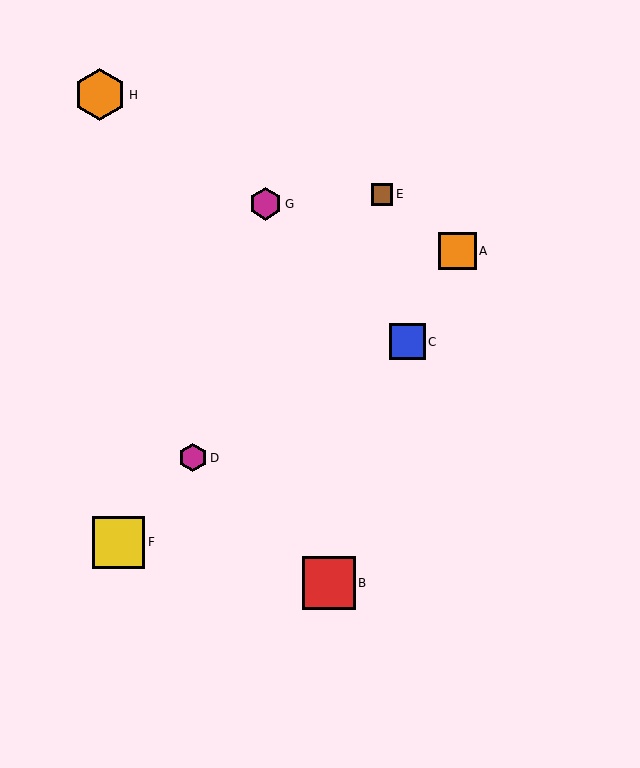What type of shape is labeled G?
Shape G is a magenta hexagon.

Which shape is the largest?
The red square (labeled B) is the largest.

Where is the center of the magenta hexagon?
The center of the magenta hexagon is at (193, 458).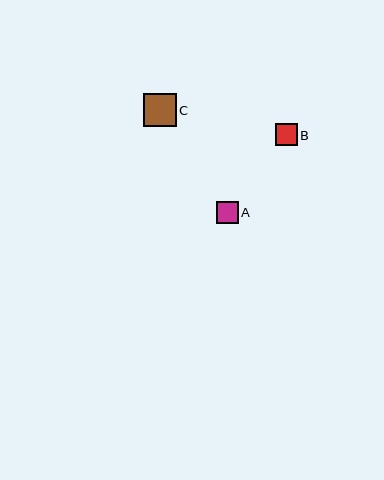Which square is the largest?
Square C is the largest with a size of approximately 33 pixels.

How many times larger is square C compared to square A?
Square C is approximately 1.5 times the size of square A.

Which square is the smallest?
Square B is the smallest with a size of approximately 22 pixels.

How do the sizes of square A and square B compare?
Square A and square B are approximately the same size.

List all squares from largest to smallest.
From largest to smallest: C, A, B.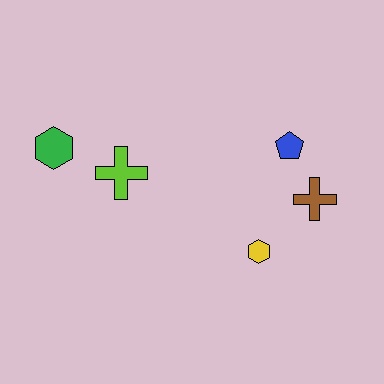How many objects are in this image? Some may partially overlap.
There are 5 objects.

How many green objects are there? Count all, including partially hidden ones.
There is 1 green object.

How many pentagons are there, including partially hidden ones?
There is 1 pentagon.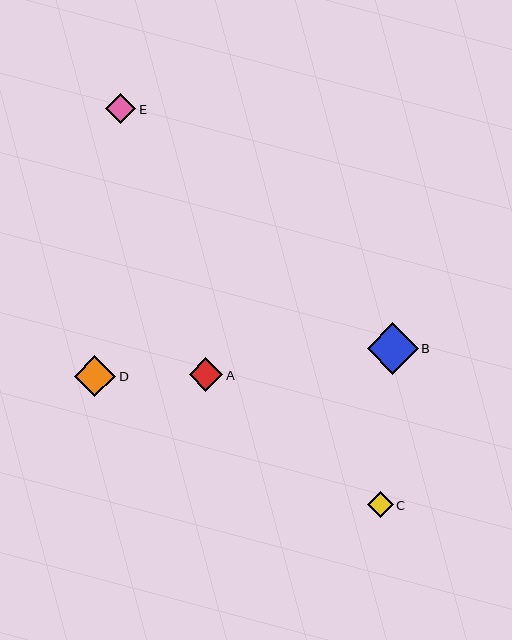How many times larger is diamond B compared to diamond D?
Diamond B is approximately 1.2 times the size of diamond D.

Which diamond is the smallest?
Diamond C is the smallest with a size of approximately 26 pixels.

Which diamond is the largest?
Diamond B is the largest with a size of approximately 51 pixels.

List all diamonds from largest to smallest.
From largest to smallest: B, D, A, E, C.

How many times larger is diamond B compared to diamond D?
Diamond B is approximately 1.2 times the size of diamond D.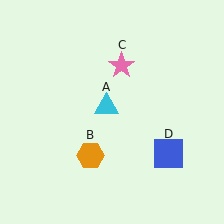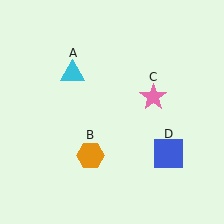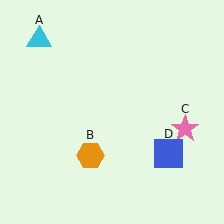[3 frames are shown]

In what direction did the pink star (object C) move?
The pink star (object C) moved down and to the right.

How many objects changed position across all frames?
2 objects changed position: cyan triangle (object A), pink star (object C).